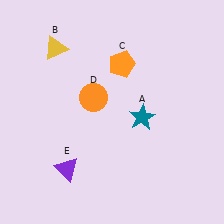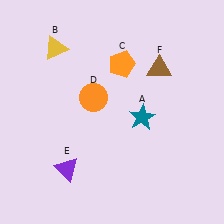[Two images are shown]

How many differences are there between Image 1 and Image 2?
There is 1 difference between the two images.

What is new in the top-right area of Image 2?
A brown triangle (F) was added in the top-right area of Image 2.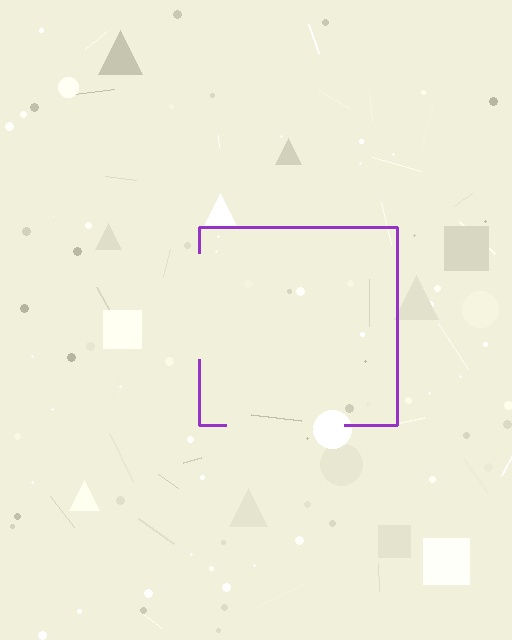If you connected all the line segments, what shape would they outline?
They would outline a square.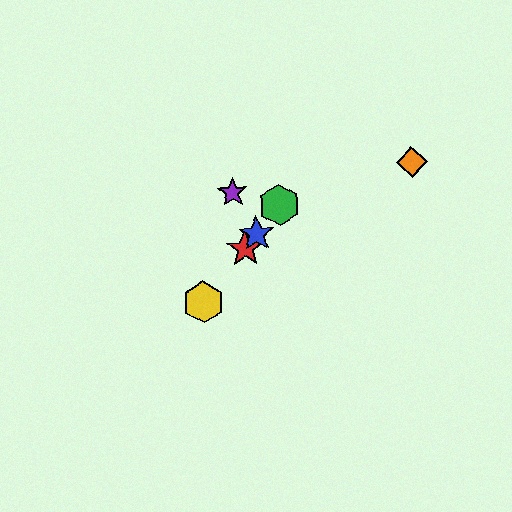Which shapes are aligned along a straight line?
The red star, the blue star, the green hexagon, the yellow hexagon are aligned along a straight line.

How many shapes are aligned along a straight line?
4 shapes (the red star, the blue star, the green hexagon, the yellow hexagon) are aligned along a straight line.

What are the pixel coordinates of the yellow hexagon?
The yellow hexagon is at (203, 302).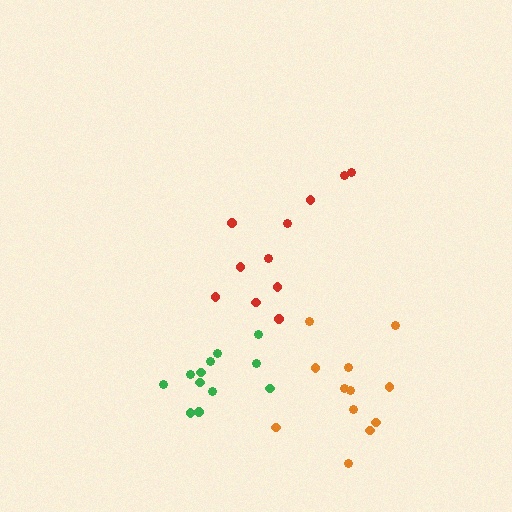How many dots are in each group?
Group 1: 11 dots, Group 2: 12 dots, Group 3: 12 dots (35 total).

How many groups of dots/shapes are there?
There are 3 groups.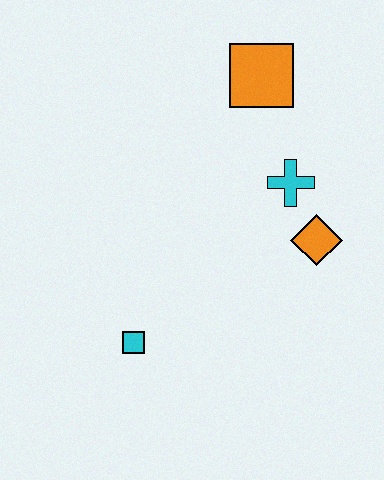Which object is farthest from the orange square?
The cyan square is farthest from the orange square.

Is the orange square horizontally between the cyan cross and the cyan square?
Yes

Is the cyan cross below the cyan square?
No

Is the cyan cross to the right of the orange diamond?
No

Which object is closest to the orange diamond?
The cyan cross is closest to the orange diamond.